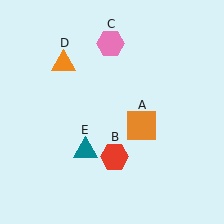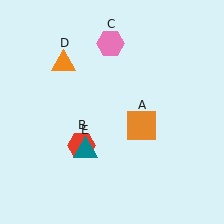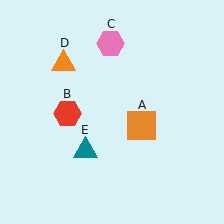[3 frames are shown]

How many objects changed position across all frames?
1 object changed position: red hexagon (object B).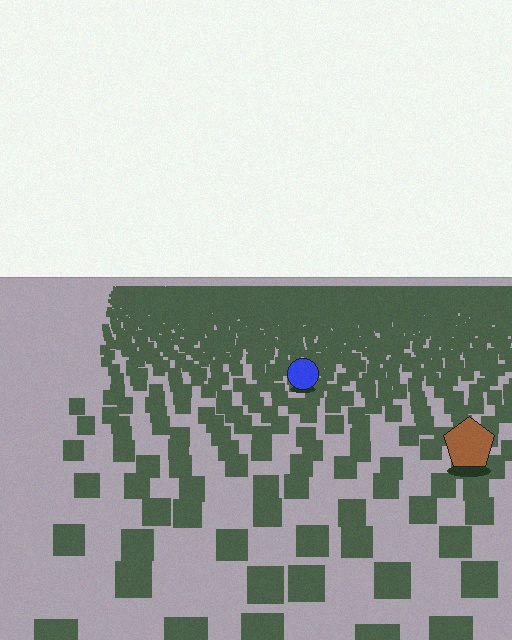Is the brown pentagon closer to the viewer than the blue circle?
Yes. The brown pentagon is closer — you can tell from the texture gradient: the ground texture is coarser near it.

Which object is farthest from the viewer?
The blue circle is farthest from the viewer. It appears smaller and the ground texture around it is denser.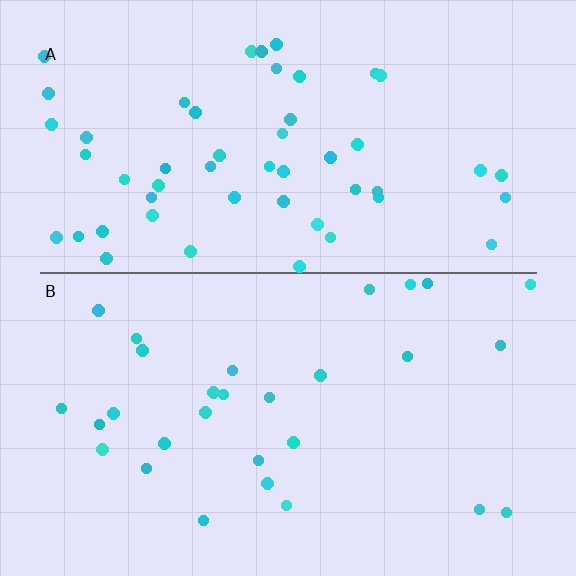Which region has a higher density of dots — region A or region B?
A (the top).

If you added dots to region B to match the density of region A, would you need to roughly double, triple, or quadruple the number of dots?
Approximately double.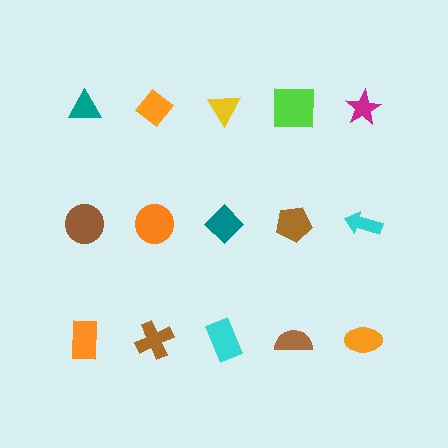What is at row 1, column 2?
An orange diamond.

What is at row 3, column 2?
A brown cross.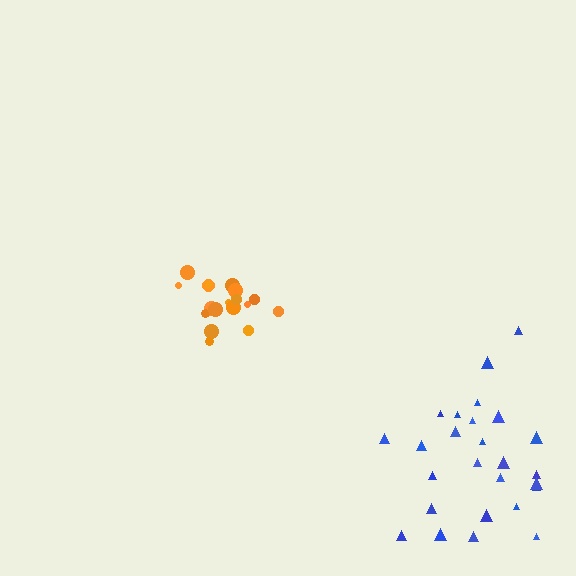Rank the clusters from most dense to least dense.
orange, blue.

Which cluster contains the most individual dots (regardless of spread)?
Blue (26).